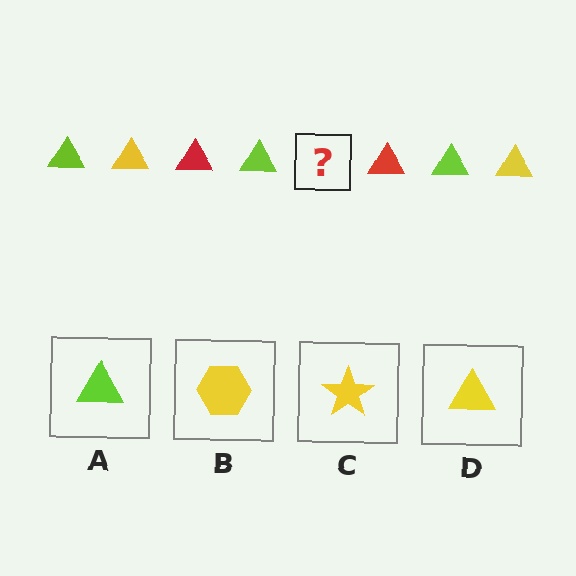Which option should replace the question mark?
Option D.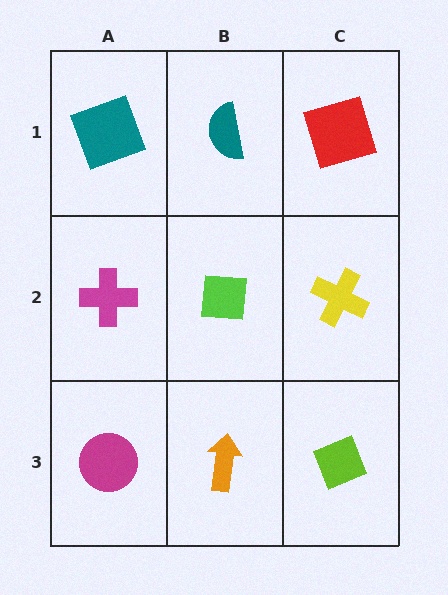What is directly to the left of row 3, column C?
An orange arrow.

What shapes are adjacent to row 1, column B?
A lime square (row 2, column B), a teal square (row 1, column A), a red square (row 1, column C).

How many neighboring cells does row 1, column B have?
3.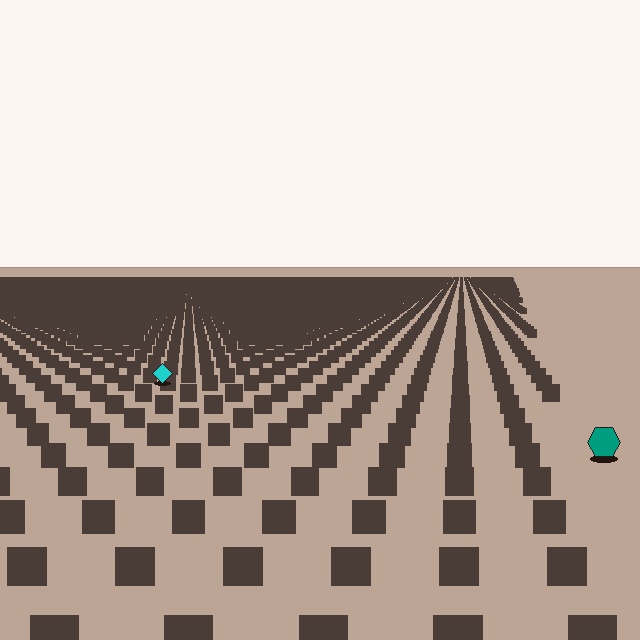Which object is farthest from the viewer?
The cyan diamond is farthest from the viewer. It appears smaller and the ground texture around it is denser.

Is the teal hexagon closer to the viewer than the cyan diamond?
Yes. The teal hexagon is closer — you can tell from the texture gradient: the ground texture is coarser near it.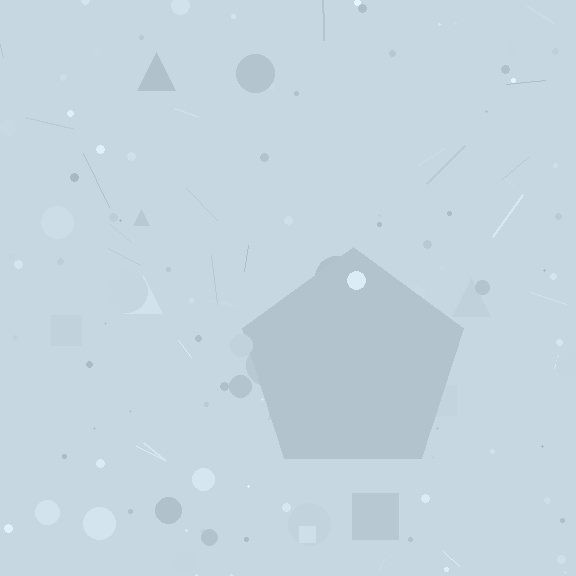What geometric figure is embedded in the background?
A pentagon is embedded in the background.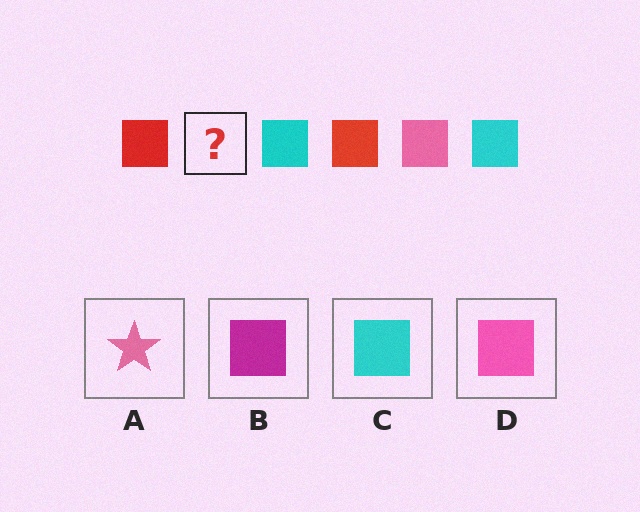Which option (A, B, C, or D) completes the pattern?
D.